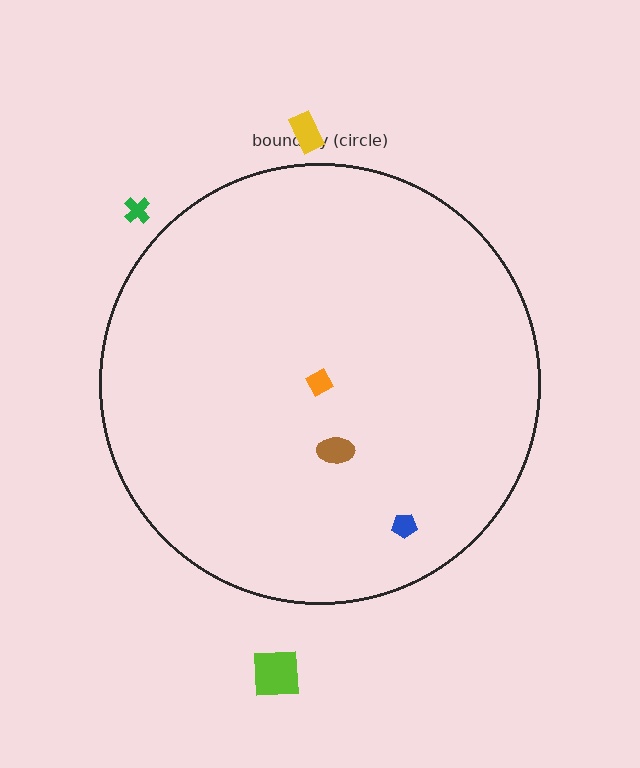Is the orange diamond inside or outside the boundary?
Inside.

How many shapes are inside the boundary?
3 inside, 3 outside.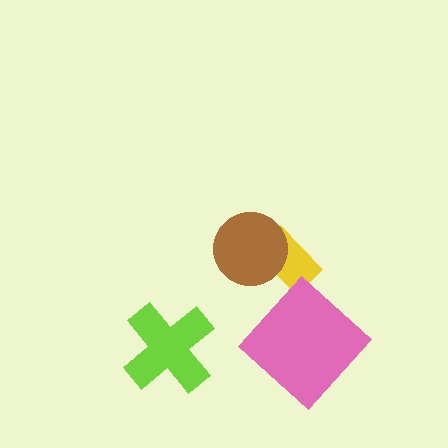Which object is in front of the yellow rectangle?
The brown circle is in front of the yellow rectangle.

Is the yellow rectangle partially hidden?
Yes, it is partially covered by another shape.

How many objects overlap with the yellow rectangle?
1 object overlaps with the yellow rectangle.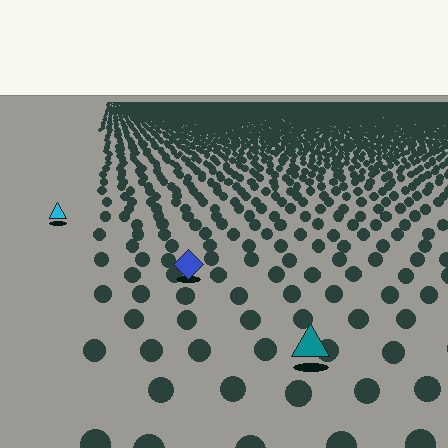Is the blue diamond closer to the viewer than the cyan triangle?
Yes. The blue diamond is closer — you can tell from the texture gradient: the ground texture is coarser near it.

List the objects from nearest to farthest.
From nearest to farthest: the teal triangle, the blue diamond, the cyan triangle.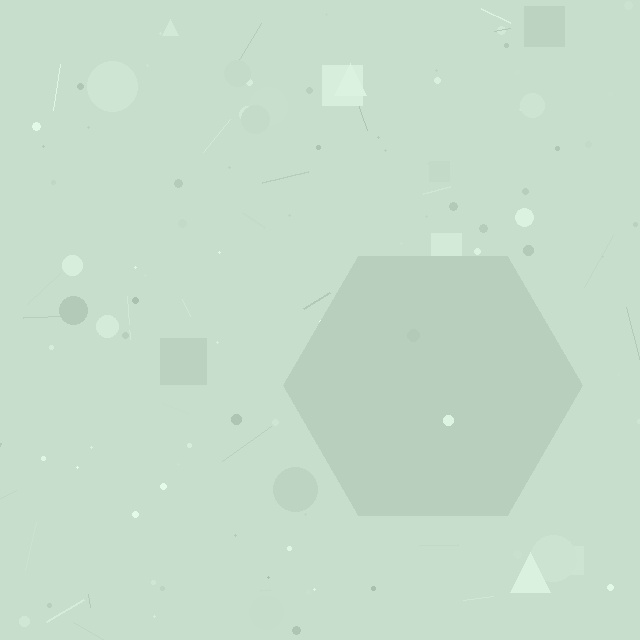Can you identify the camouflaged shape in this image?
The camouflaged shape is a hexagon.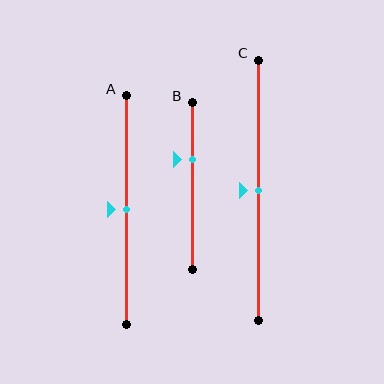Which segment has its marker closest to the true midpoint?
Segment A has its marker closest to the true midpoint.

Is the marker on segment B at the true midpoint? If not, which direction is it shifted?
No, the marker on segment B is shifted upward by about 16% of the segment length.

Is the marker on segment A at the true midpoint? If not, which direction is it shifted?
Yes, the marker on segment A is at the true midpoint.